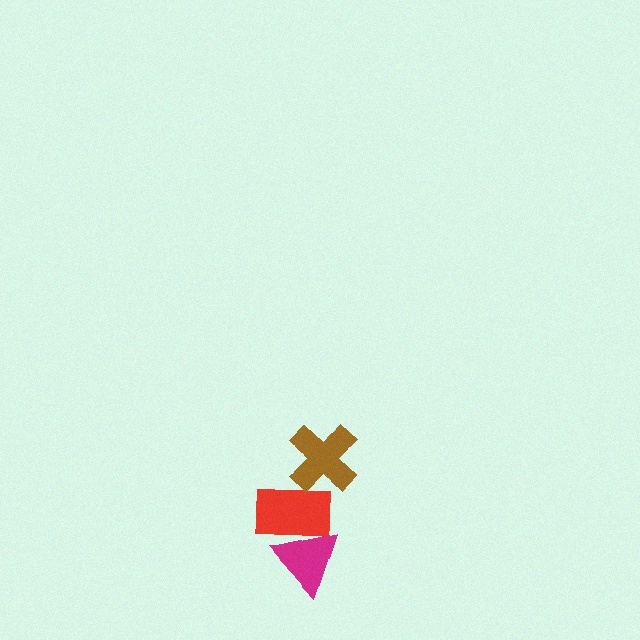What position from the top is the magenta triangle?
The magenta triangle is 3rd from the top.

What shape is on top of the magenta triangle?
The red rectangle is on top of the magenta triangle.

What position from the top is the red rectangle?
The red rectangle is 2nd from the top.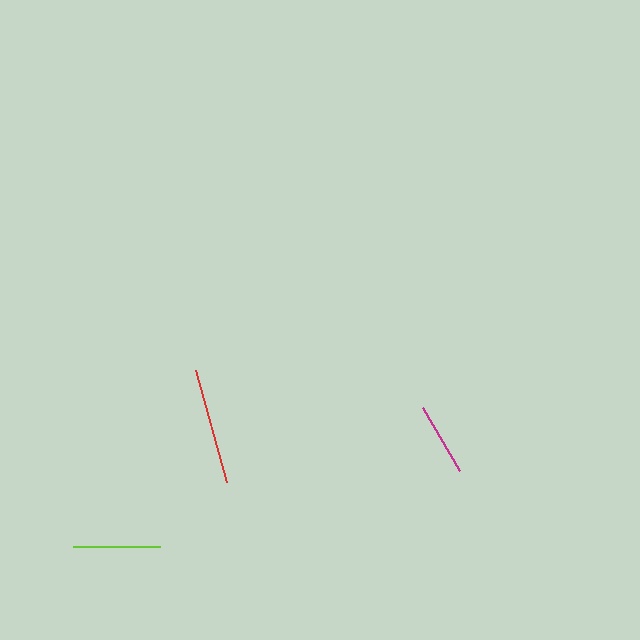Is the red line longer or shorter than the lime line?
The red line is longer than the lime line.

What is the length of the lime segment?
The lime segment is approximately 87 pixels long.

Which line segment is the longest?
The red line is the longest at approximately 117 pixels.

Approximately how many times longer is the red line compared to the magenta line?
The red line is approximately 1.6 times the length of the magenta line.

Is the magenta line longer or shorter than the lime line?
The lime line is longer than the magenta line.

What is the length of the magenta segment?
The magenta segment is approximately 74 pixels long.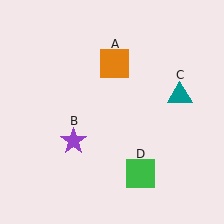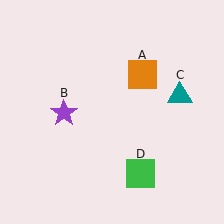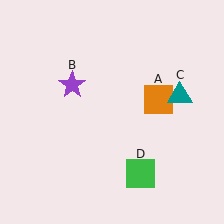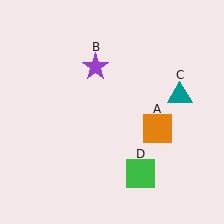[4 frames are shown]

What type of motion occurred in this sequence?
The orange square (object A), purple star (object B) rotated clockwise around the center of the scene.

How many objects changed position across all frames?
2 objects changed position: orange square (object A), purple star (object B).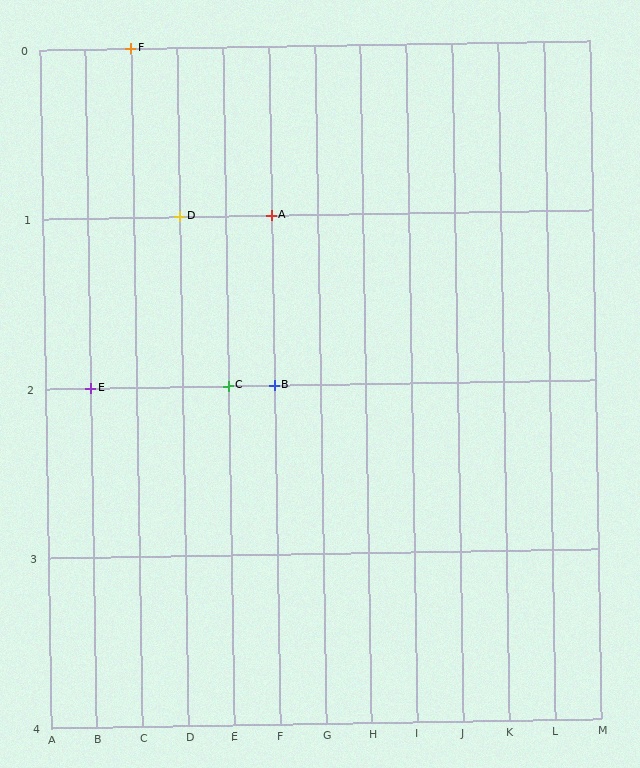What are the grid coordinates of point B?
Point B is at grid coordinates (F, 2).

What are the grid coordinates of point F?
Point F is at grid coordinates (C, 0).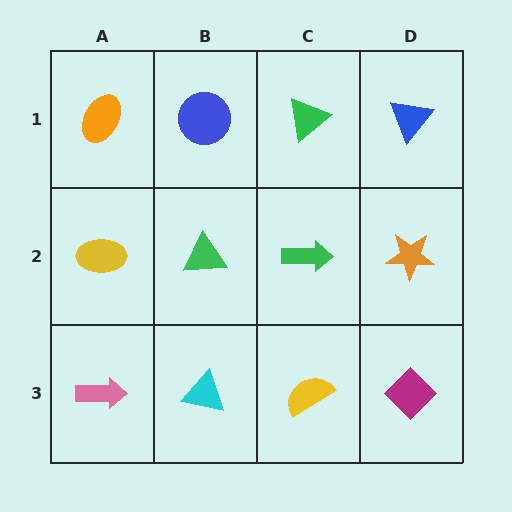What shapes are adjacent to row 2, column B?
A blue circle (row 1, column B), a cyan triangle (row 3, column B), a yellow ellipse (row 2, column A), a green arrow (row 2, column C).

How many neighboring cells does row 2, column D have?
3.